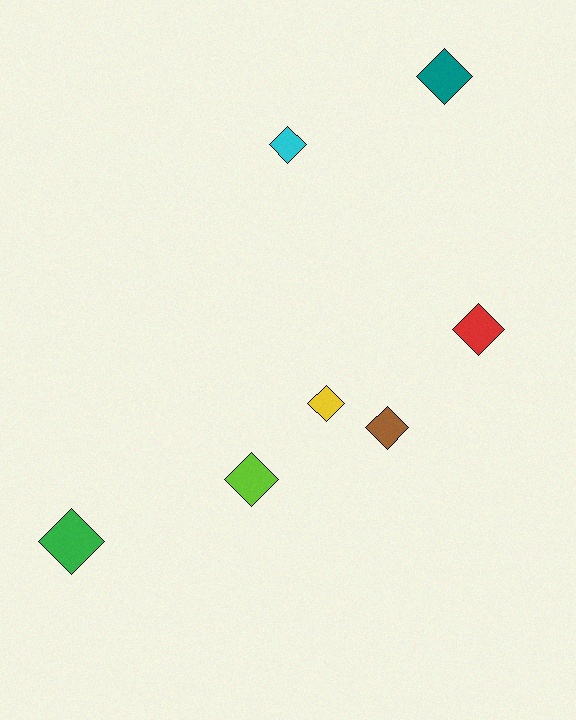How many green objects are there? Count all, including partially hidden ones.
There is 1 green object.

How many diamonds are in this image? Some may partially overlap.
There are 7 diamonds.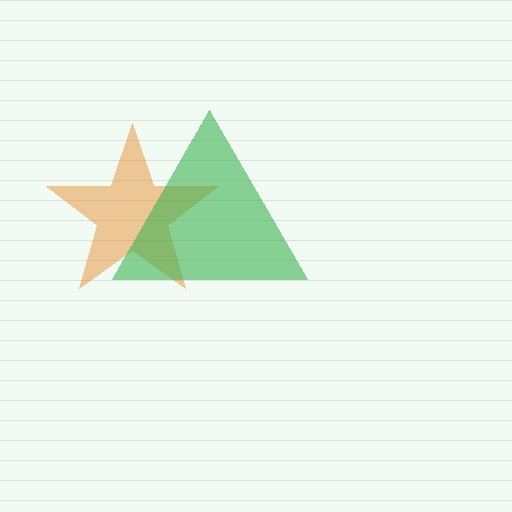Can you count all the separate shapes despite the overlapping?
Yes, there are 2 separate shapes.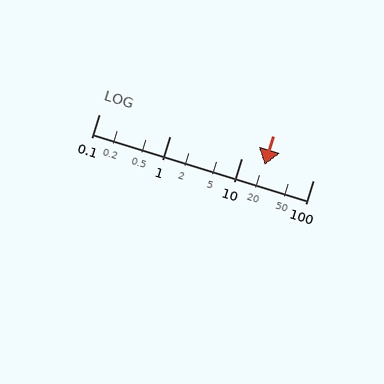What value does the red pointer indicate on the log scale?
The pointer indicates approximately 21.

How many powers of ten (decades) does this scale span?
The scale spans 3 decades, from 0.1 to 100.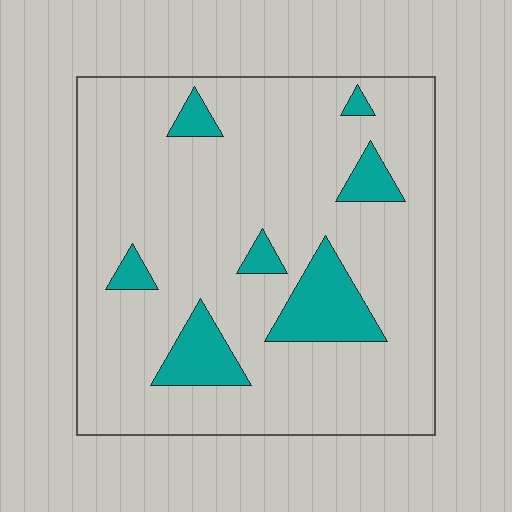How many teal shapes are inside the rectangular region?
7.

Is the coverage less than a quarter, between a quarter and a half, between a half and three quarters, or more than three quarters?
Less than a quarter.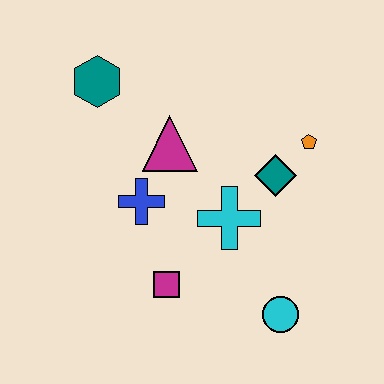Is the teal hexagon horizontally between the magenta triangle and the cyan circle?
No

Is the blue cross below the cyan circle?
No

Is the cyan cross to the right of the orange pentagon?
No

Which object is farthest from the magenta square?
The teal hexagon is farthest from the magenta square.